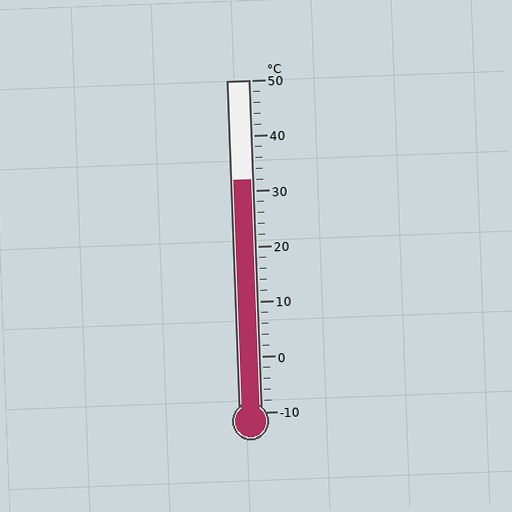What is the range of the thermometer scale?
The thermometer scale ranges from -10°C to 50°C.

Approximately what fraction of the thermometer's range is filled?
The thermometer is filled to approximately 70% of its range.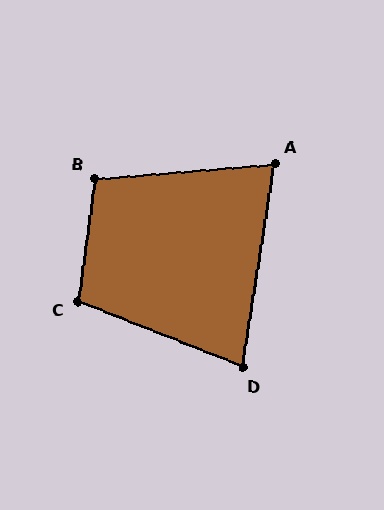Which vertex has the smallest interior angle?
A, at approximately 76 degrees.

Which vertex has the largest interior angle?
C, at approximately 104 degrees.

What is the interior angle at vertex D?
Approximately 78 degrees (acute).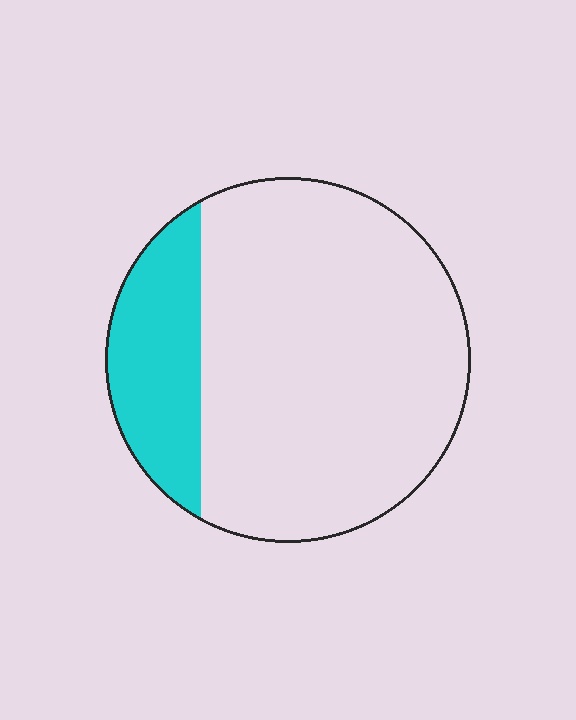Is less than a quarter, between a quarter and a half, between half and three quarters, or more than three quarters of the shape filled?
Less than a quarter.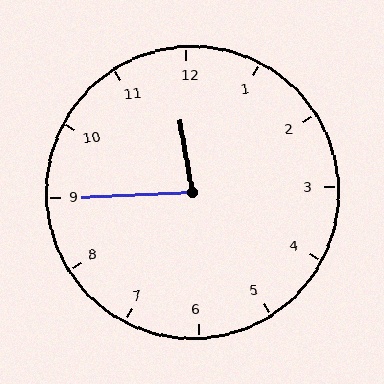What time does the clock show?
11:45.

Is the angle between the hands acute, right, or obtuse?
It is acute.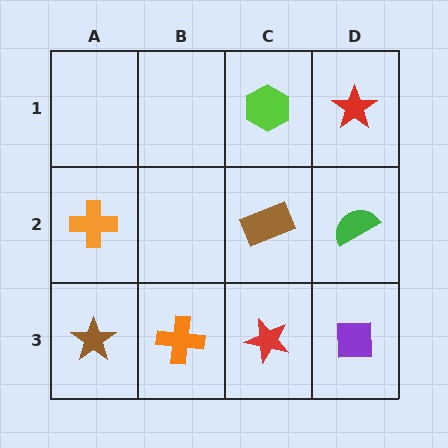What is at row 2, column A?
An orange cross.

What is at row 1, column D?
A red star.